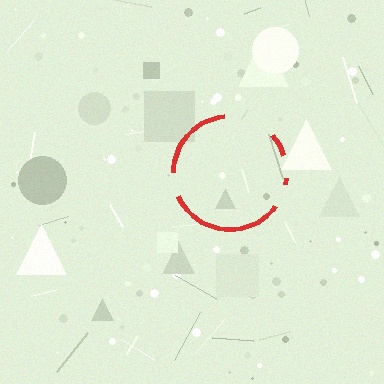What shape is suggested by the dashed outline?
The dashed outline suggests a circle.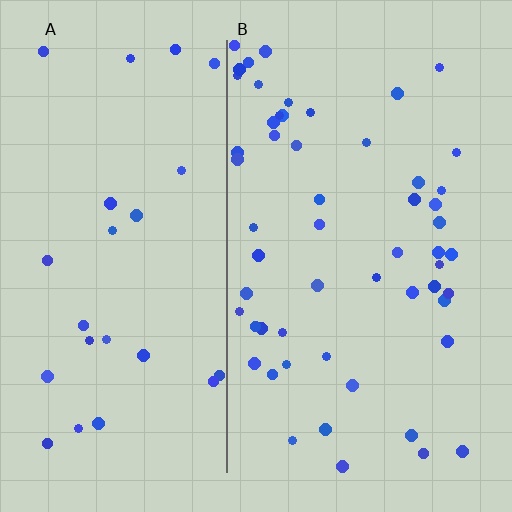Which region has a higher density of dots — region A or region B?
B (the right).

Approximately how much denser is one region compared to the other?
Approximately 2.2× — region B over region A.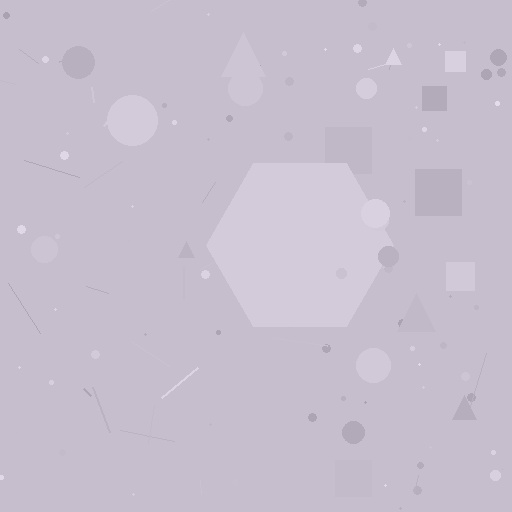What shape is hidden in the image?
A hexagon is hidden in the image.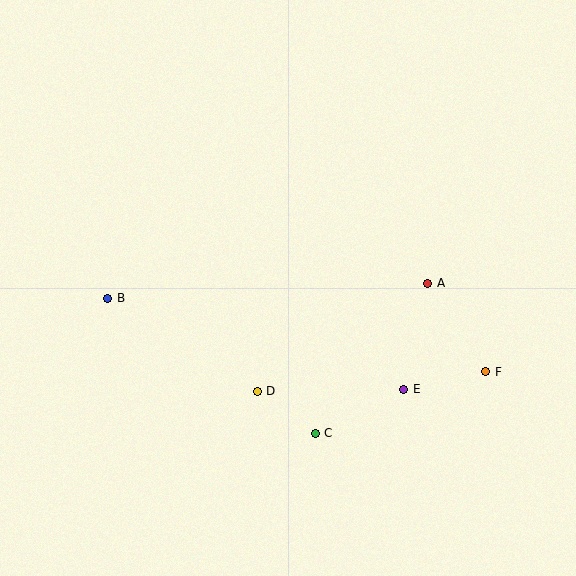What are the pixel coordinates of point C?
Point C is at (315, 433).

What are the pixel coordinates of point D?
Point D is at (257, 391).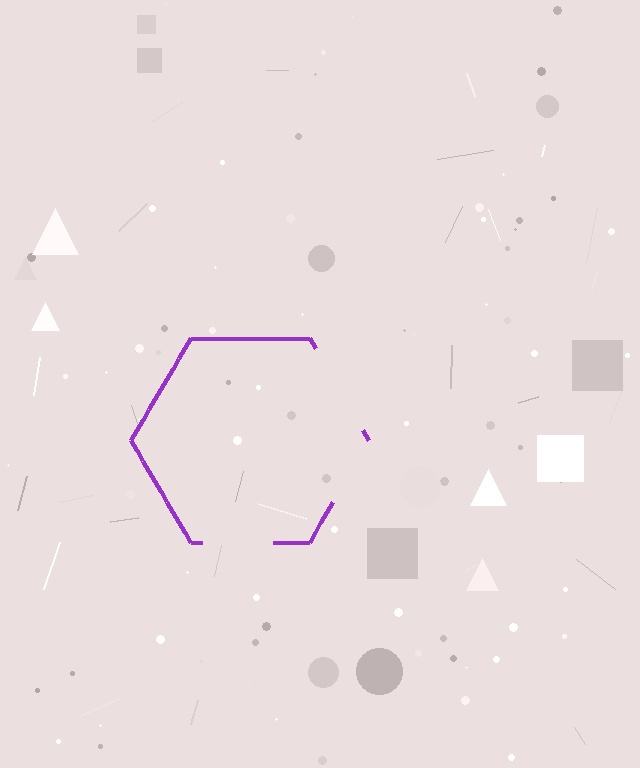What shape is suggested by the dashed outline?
The dashed outline suggests a hexagon.